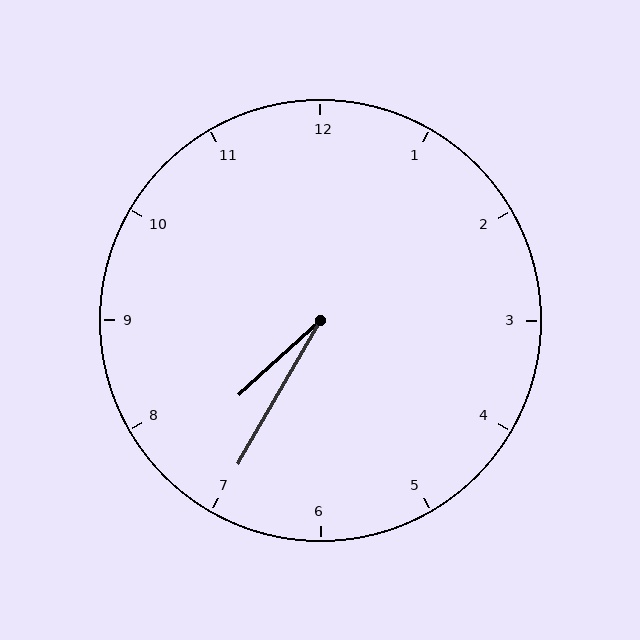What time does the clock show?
7:35.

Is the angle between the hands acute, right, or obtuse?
It is acute.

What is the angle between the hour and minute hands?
Approximately 18 degrees.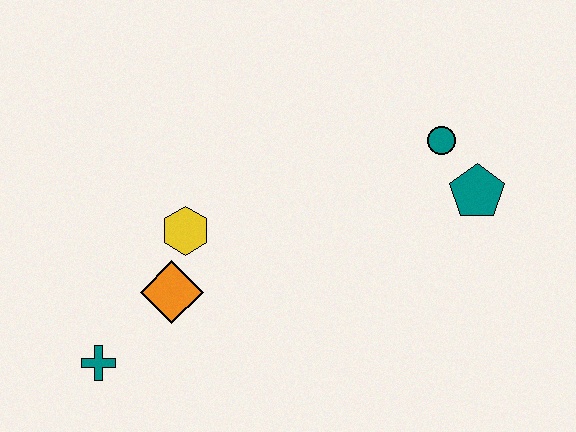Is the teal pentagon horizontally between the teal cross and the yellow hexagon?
No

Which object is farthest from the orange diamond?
The teal pentagon is farthest from the orange diamond.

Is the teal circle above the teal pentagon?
Yes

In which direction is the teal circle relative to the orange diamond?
The teal circle is to the right of the orange diamond.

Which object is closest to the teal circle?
The teal pentagon is closest to the teal circle.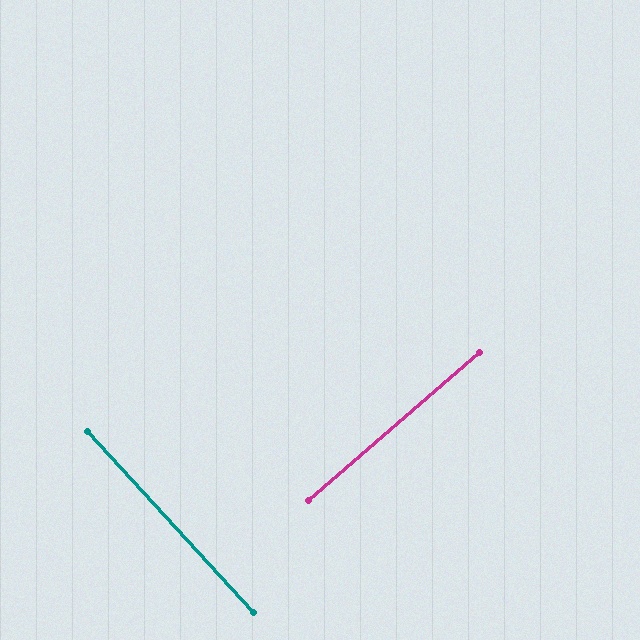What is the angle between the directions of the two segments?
Approximately 88 degrees.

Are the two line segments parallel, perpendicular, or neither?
Perpendicular — they meet at approximately 88°.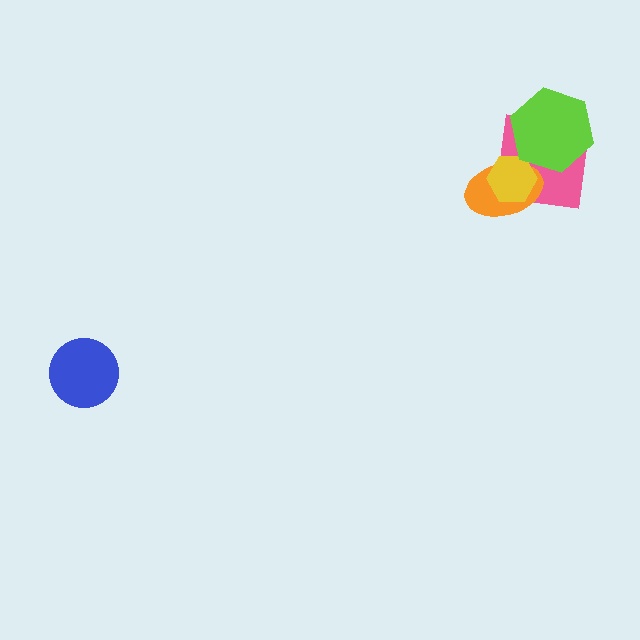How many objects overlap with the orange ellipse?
2 objects overlap with the orange ellipse.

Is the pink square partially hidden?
Yes, it is partially covered by another shape.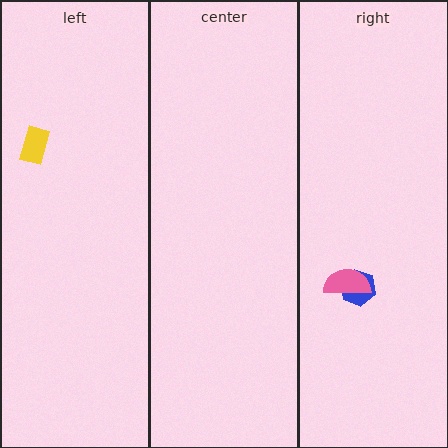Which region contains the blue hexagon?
The right region.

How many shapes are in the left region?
1.